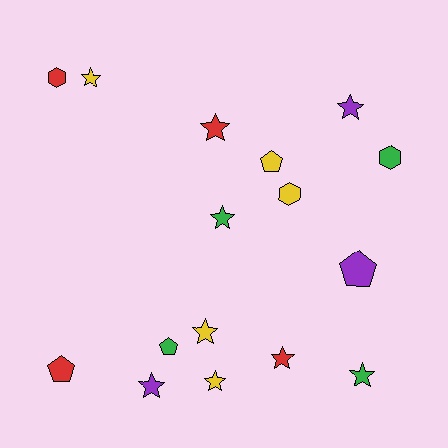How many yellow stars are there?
There are 3 yellow stars.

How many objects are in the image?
There are 16 objects.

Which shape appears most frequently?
Star, with 9 objects.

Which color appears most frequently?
Yellow, with 5 objects.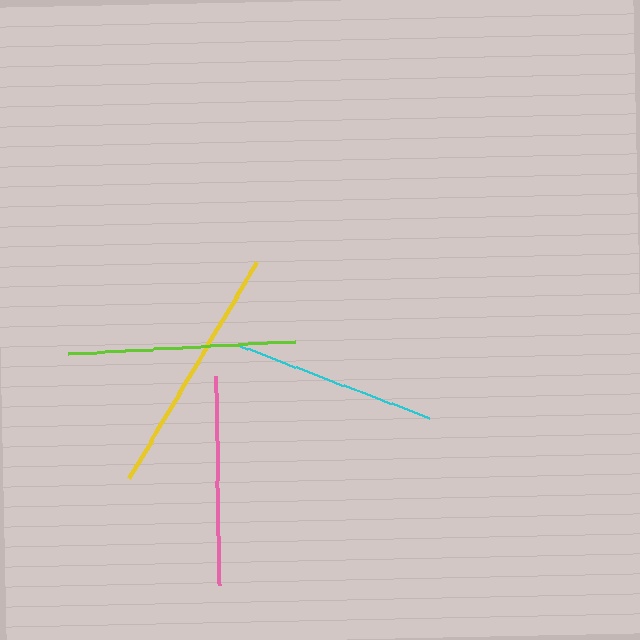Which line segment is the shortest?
The cyan line is the shortest at approximately 203 pixels.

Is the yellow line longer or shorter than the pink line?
The yellow line is longer than the pink line.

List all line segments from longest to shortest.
From longest to shortest: yellow, lime, pink, cyan.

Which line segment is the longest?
The yellow line is the longest at approximately 250 pixels.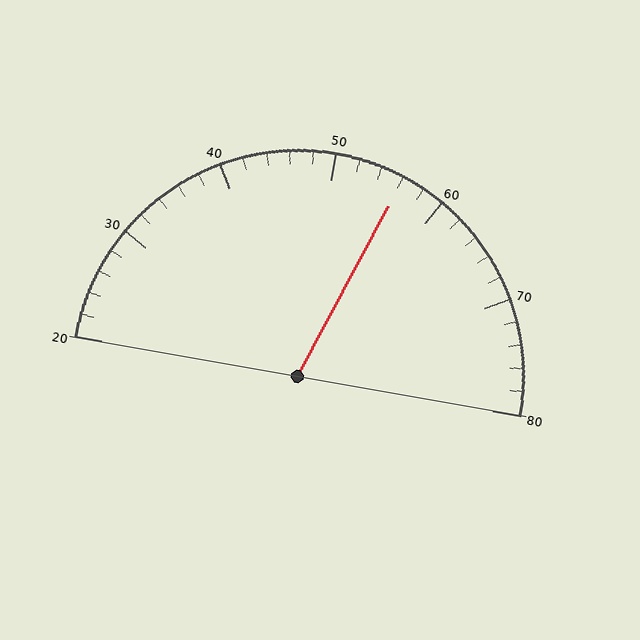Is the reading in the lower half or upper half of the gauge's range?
The reading is in the upper half of the range (20 to 80).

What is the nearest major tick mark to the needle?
The nearest major tick mark is 60.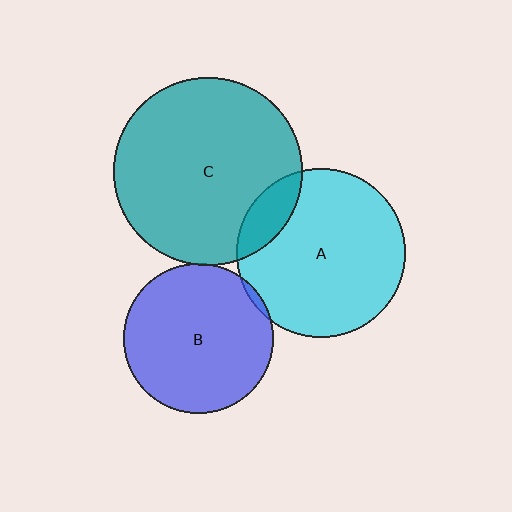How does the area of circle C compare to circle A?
Approximately 1.2 times.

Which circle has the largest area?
Circle C (teal).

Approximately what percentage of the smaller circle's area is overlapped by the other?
Approximately 15%.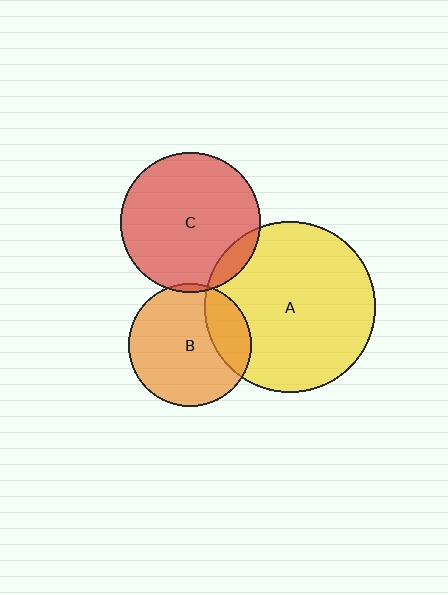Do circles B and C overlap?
Yes.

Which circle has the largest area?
Circle A (yellow).